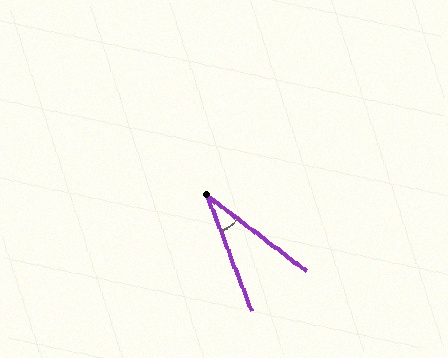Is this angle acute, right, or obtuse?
It is acute.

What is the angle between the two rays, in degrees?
Approximately 31 degrees.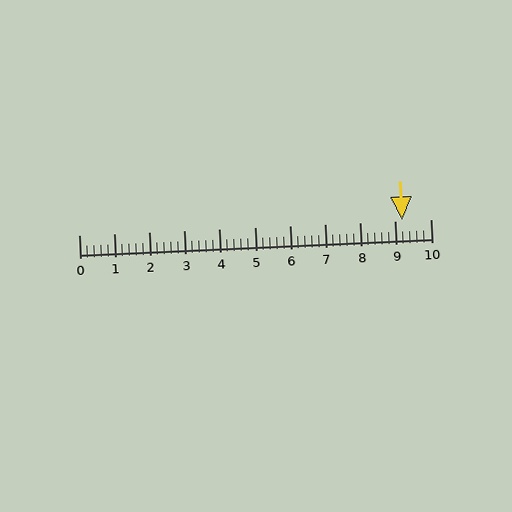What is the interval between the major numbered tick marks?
The major tick marks are spaced 1 units apart.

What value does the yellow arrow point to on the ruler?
The yellow arrow points to approximately 9.2.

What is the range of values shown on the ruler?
The ruler shows values from 0 to 10.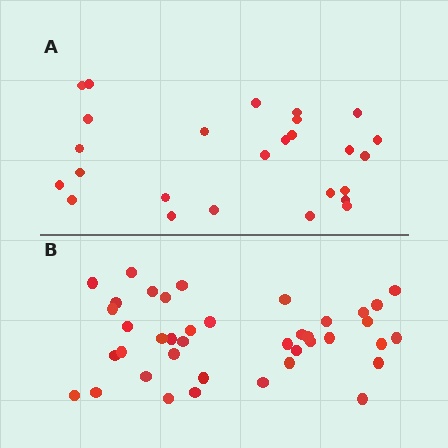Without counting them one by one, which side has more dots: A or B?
Region B (the bottom region) has more dots.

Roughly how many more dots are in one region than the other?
Region B has approximately 15 more dots than region A.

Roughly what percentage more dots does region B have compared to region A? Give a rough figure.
About 55% more.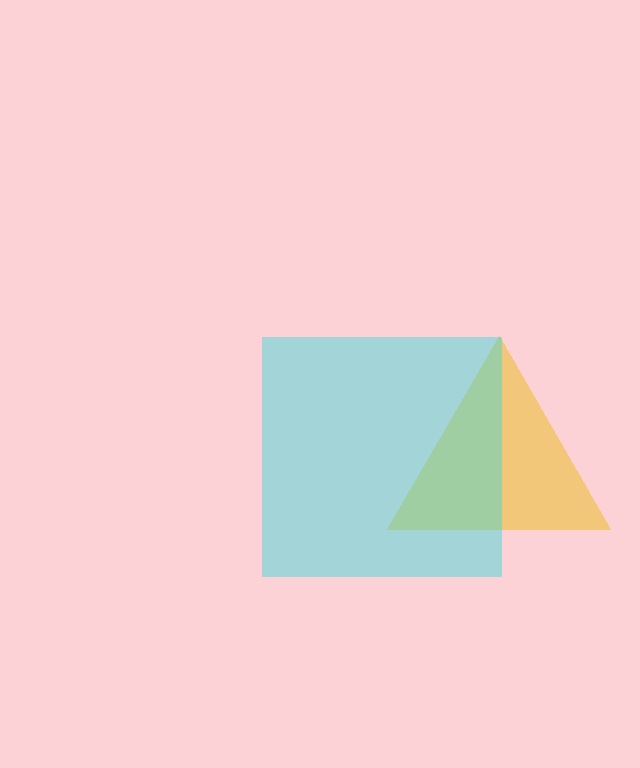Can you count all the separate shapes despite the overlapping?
Yes, there are 2 separate shapes.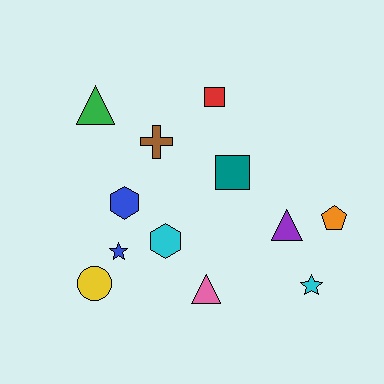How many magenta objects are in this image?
There are no magenta objects.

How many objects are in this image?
There are 12 objects.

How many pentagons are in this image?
There is 1 pentagon.